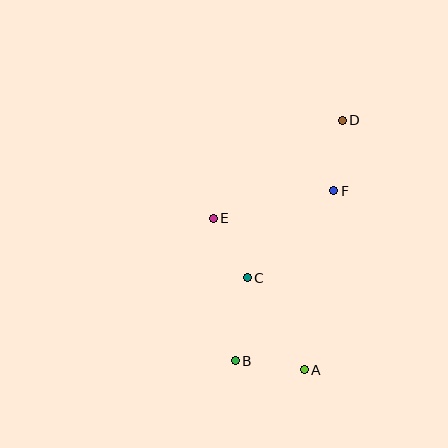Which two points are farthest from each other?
Points B and D are farthest from each other.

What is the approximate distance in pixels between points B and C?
The distance between B and C is approximately 84 pixels.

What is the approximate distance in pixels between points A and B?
The distance between A and B is approximately 70 pixels.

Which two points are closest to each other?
Points C and E are closest to each other.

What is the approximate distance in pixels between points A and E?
The distance between A and E is approximately 177 pixels.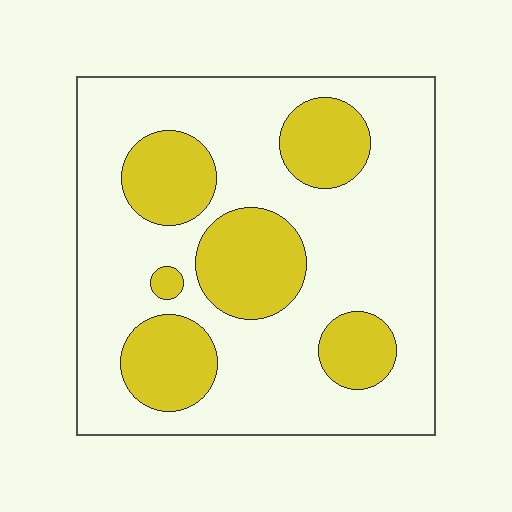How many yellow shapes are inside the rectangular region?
6.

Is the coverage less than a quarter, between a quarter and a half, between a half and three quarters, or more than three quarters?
Between a quarter and a half.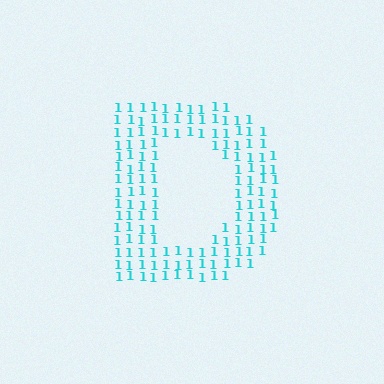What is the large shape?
The large shape is the letter D.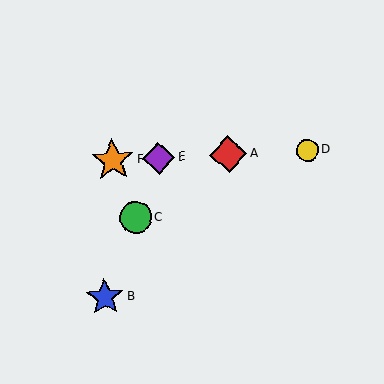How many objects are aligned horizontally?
4 objects (A, D, E, F) are aligned horizontally.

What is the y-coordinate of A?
Object A is at y≈154.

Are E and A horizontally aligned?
Yes, both are at y≈158.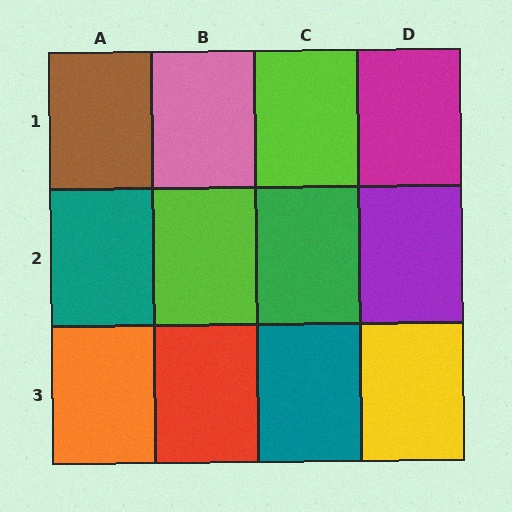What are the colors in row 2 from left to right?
Teal, lime, green, purple.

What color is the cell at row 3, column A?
Orange.